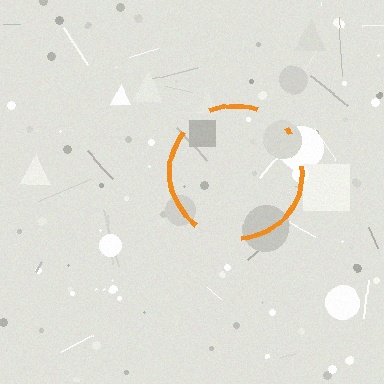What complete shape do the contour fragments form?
The contour fragments form a circle.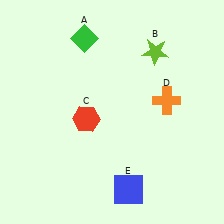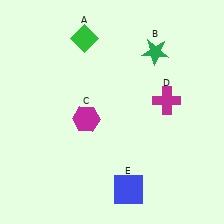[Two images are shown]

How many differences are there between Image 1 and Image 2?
There are 3 differences between the two images.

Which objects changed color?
B changed from lime to green. C changed from red to magenta. D changed from orange to magenta.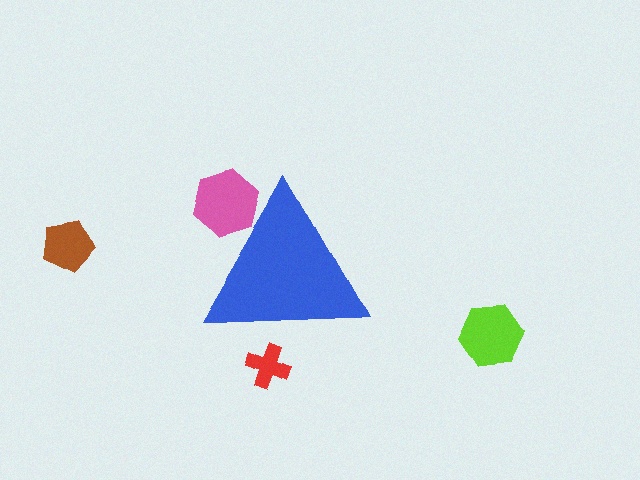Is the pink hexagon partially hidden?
Yes, the pink hexagon is partially hidden behind the blue triangle.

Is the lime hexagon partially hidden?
No, the lime hexagon is fully visible.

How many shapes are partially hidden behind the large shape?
2 shapes are partially hidden.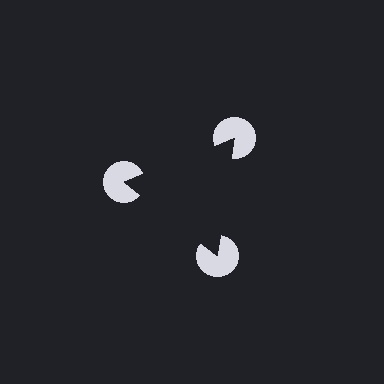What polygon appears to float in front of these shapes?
An illusory triangle — its edges are inferred from the aligned wedge cuts in the pac-man discs, not physically drawn.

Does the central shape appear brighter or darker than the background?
It typically appears slightly darker than the background, even though no actual brightness change is drawn.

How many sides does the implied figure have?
3 sides.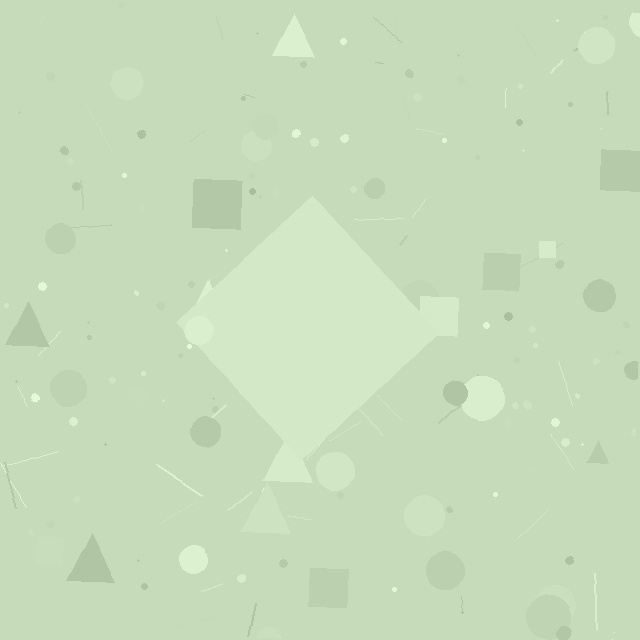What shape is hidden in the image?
A diamond is hidden in the image.